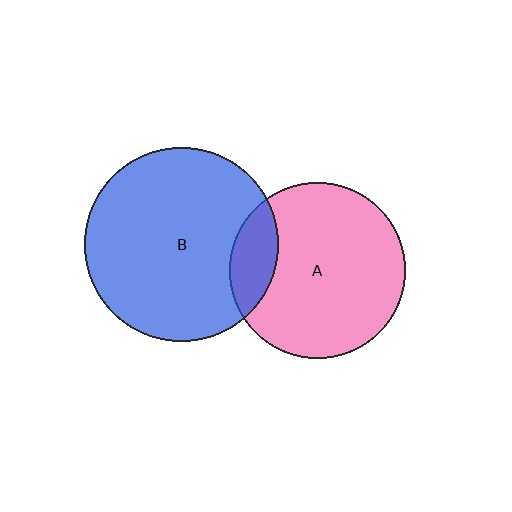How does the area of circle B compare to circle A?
Approximately 1.2 times.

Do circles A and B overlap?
Yes.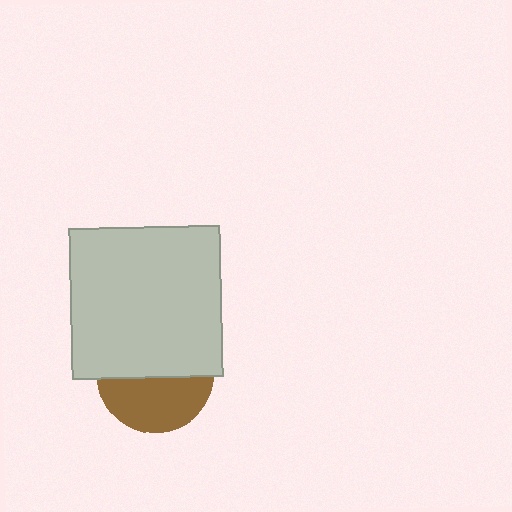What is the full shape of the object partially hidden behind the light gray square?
The partially hidden object is a brown circle.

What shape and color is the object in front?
The object in front is a light gray square.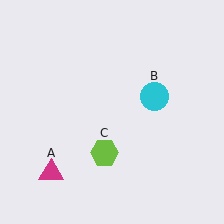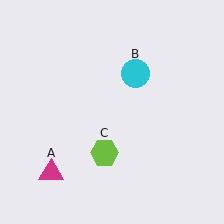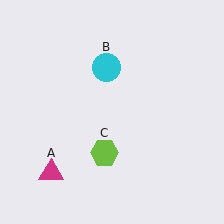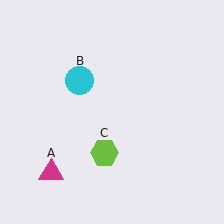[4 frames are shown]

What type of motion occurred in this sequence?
The cyan circle (object B) rotated counterclockwise around the center of the scene.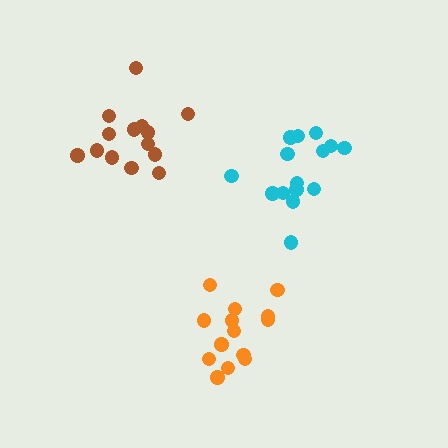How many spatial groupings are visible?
There are 3 spatial groupings.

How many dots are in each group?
Group 1: 15 dots, Group 2: 14 dots, Group 3: 14 dots (43 total).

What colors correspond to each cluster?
The clusters are colored: cyan, orange, brown.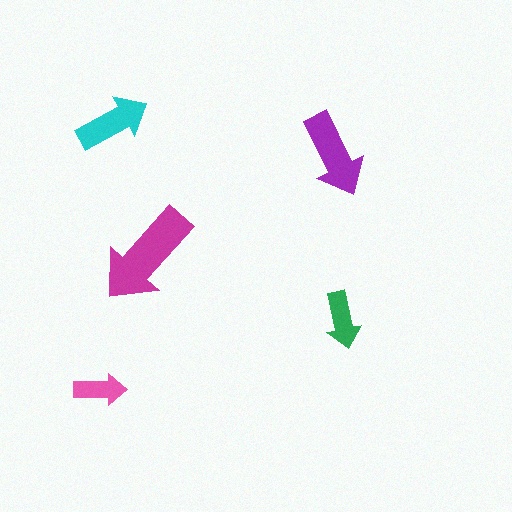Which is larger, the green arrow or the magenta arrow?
The magenta one.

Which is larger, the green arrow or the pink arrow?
The green one.